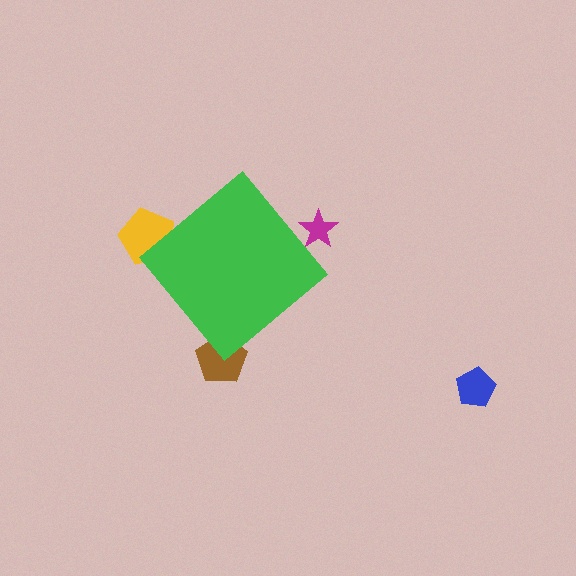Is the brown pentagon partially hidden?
Yes, the brown pentagon is partially hidden behind the green diamond.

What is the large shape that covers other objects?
A green diamond.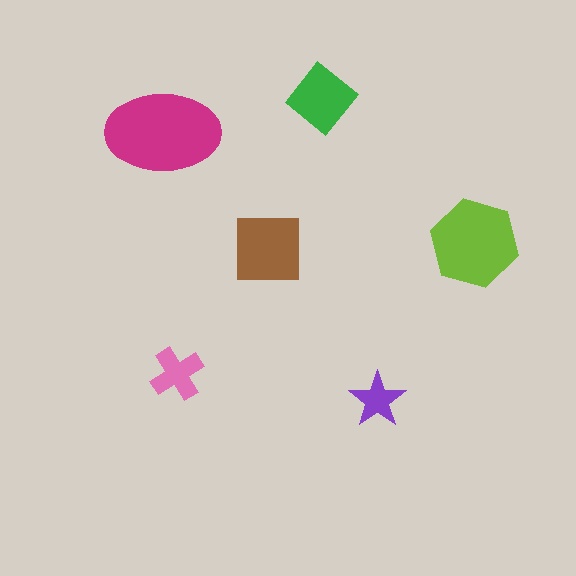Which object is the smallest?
The purple star.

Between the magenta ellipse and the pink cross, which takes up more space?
The magenta ellipse.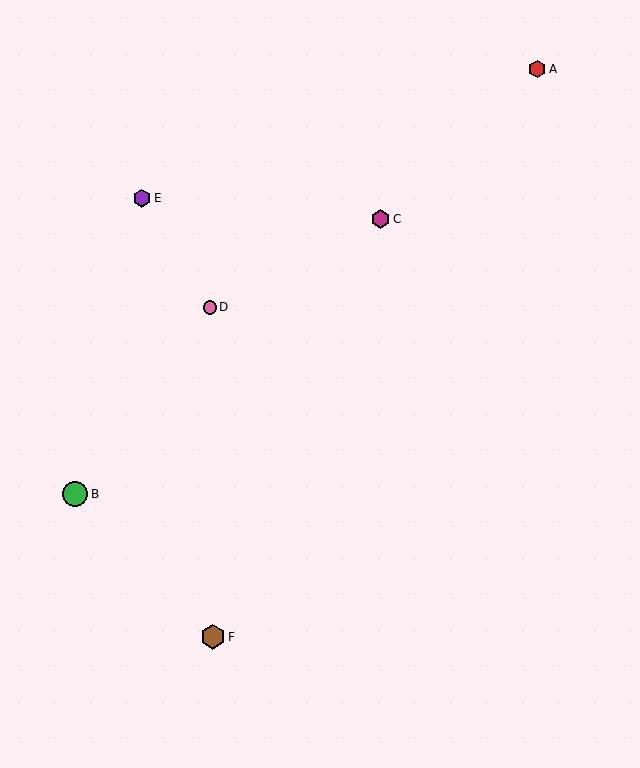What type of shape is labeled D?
Shape D is a pink circle.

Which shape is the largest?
The green circle (labeled B) is the largest.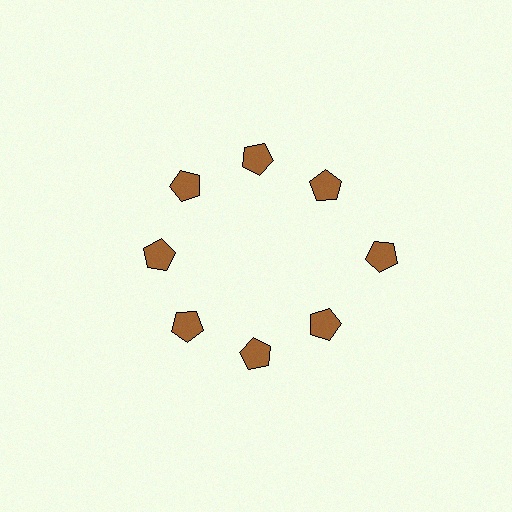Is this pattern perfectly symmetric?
No. The 8 brown pentagons are arranged in a ring, but one element near the 3 o'clock position is pushed outward from the center, breaking the 8-fold rotational symmetry.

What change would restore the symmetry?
The symmetry would be restored by moving it inward, back onto the ring so that all 8 pentagons sit at equal angles and equal distance from the center.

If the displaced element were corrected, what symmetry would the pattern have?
It would have 8-fold rotational symmetry — the pattern would map onto itself every 45 degrees.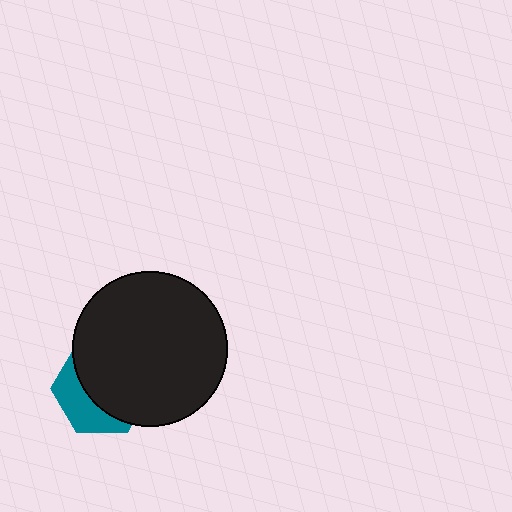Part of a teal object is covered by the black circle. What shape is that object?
It is a hexagon.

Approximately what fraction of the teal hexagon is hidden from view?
Roughly 64% of the teal hexagon is hidden behind the black circle.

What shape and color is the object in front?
The object in front is a black circle.